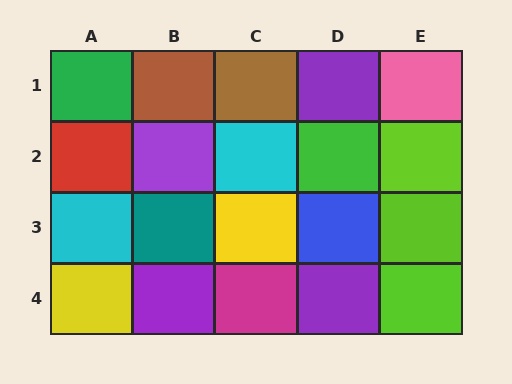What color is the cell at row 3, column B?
Teal.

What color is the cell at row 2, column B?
Purple.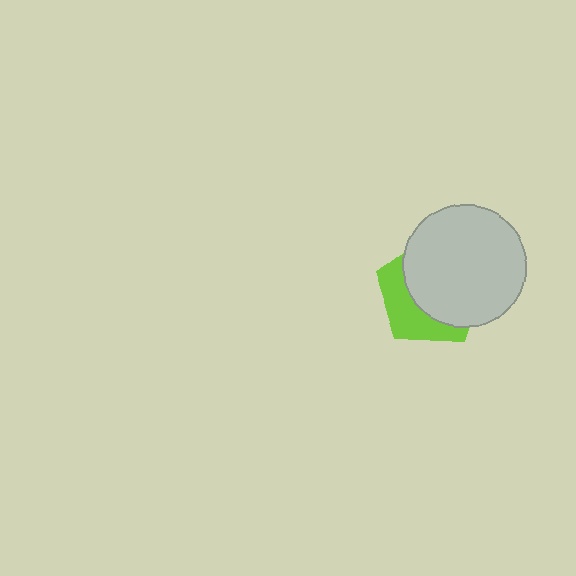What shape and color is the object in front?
The object in front is a light gray circle.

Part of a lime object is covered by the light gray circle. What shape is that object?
It is a pentagon.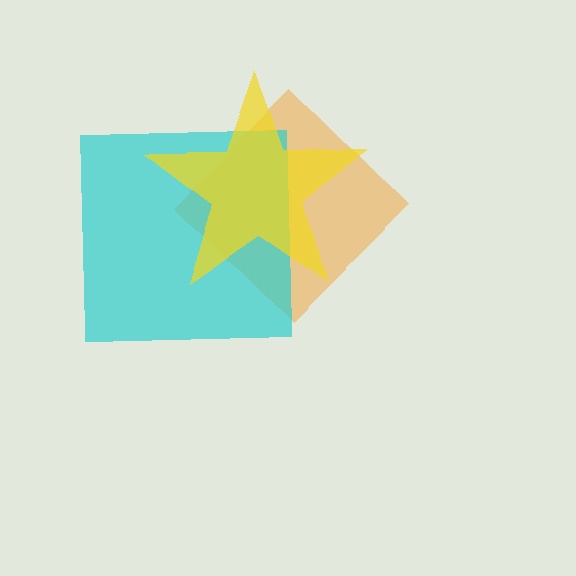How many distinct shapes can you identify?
There are 3 distinct shapes: an orange diamond, a cyan square, a yellow star.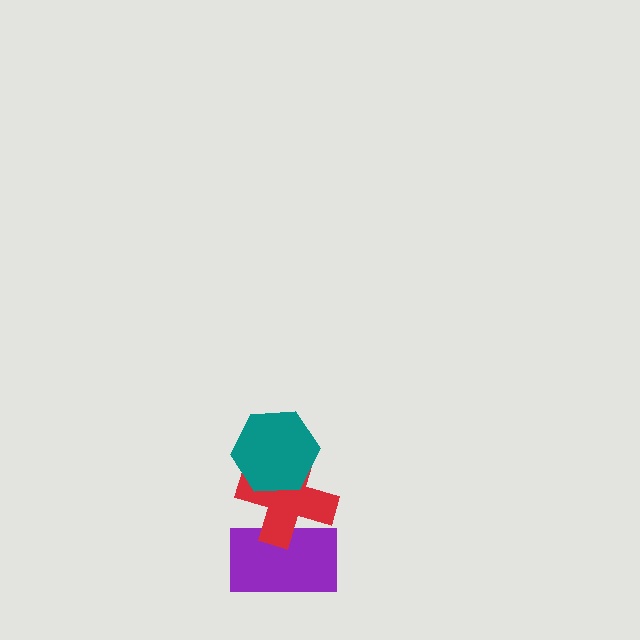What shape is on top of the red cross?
The teal hexagon is on top of the red cross.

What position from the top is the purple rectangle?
The purple rectangle is 3rd from the top.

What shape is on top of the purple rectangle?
The red cross is on top of the purple rectangle.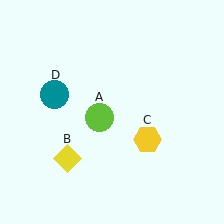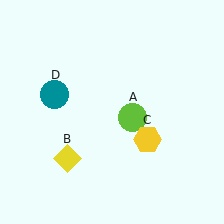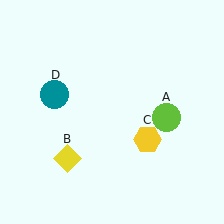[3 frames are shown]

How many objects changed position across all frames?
1 object changed position: lime circle (object A).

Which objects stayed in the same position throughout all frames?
Yellow diamond (object B) and yellow hexagon (object C) and teal circle (object D) remained stationary.